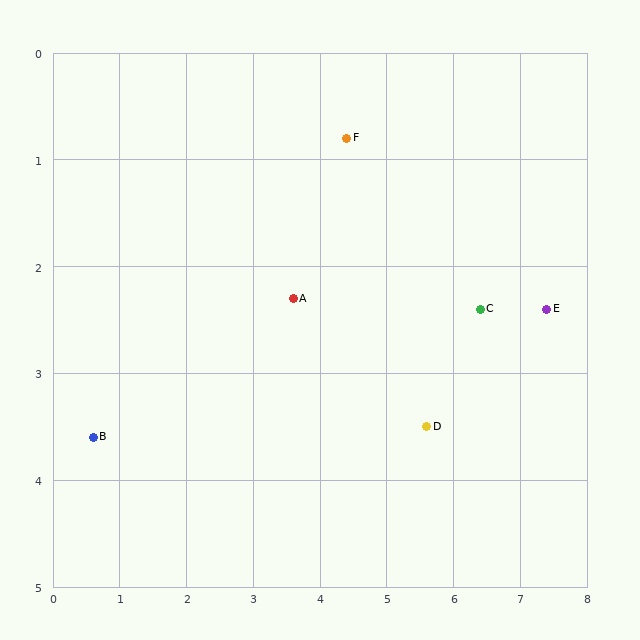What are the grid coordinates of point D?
Point D is at approximately (5.6, 3.5).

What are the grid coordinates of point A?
Point A is at approximately (3.6, 2.3).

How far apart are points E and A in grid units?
Points E and A are about 3.8 grid units apart.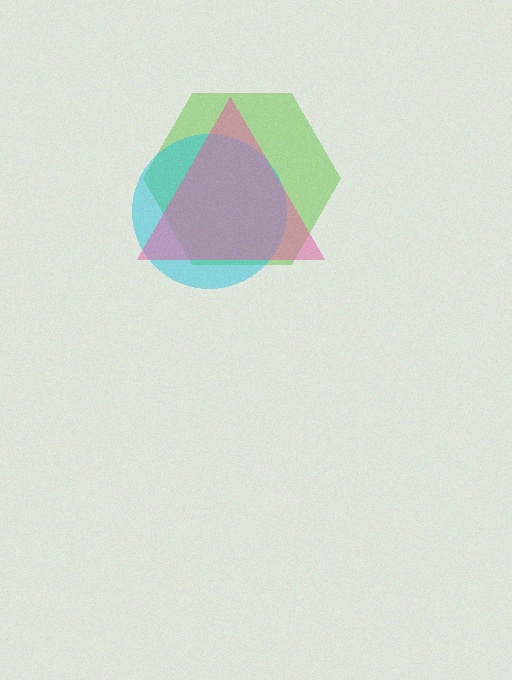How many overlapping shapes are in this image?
There are 3 overlapping shapes in the image.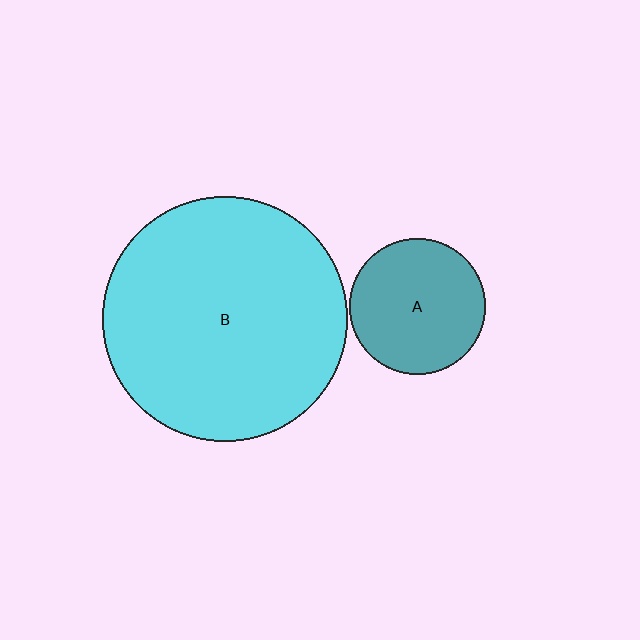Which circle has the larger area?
Circle B (cyan).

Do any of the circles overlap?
No, none of the circles overlap.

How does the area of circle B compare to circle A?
Approximately 3.2 times.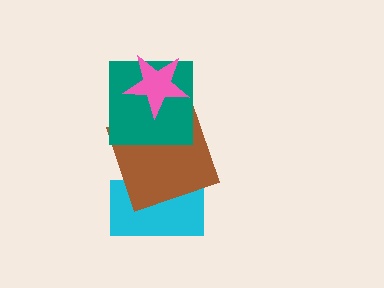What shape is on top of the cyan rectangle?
The brown square is on top of the cyan rectangle.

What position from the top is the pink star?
The pink star is 1st from the top.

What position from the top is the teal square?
The teal square is 2nd from the top.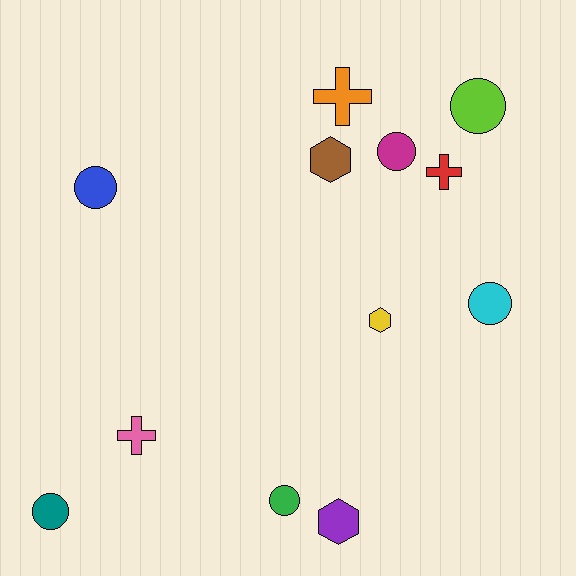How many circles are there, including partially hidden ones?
There are 6 circles.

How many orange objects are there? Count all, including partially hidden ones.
There is 1 orange object.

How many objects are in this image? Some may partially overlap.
There are 12 objects.